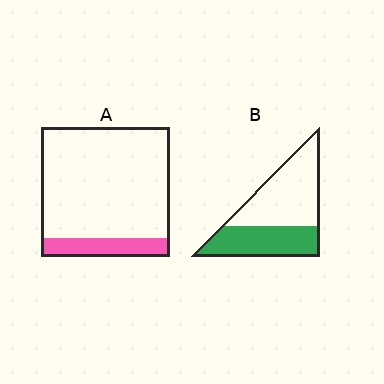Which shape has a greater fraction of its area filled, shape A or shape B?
Shape B.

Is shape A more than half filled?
No.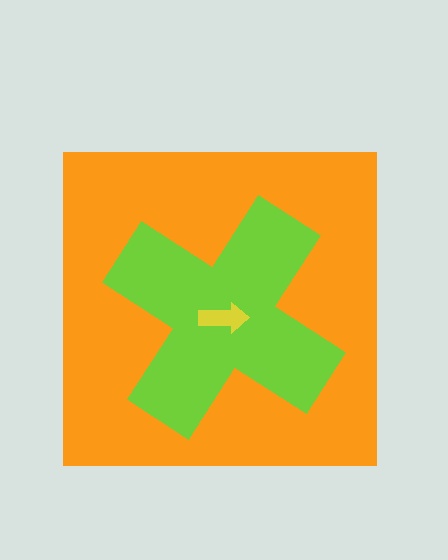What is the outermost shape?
The orange square.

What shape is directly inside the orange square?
The lime cross.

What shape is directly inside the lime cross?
The yellow arrow.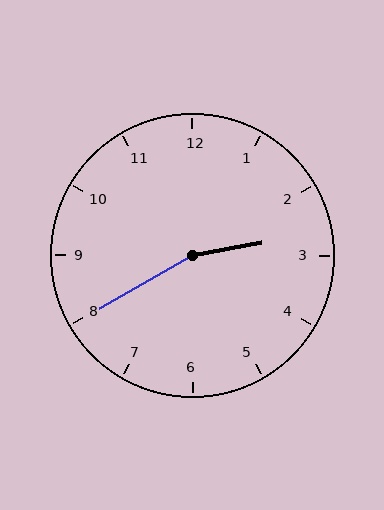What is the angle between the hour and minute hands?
Approximately 160 degrees.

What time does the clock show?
2:40.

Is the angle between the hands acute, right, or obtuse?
It is obtuse.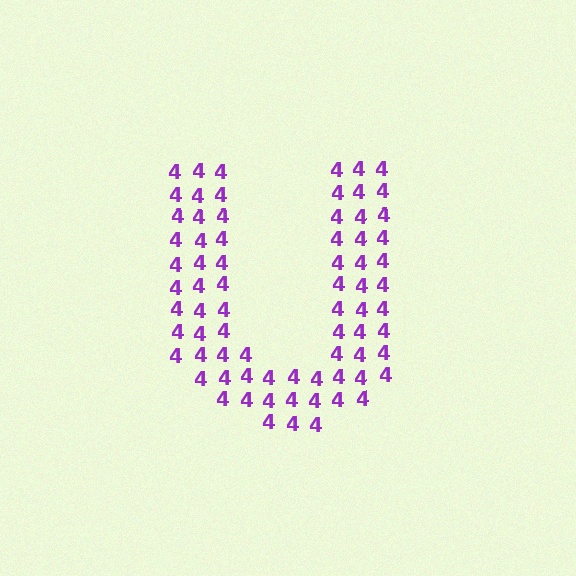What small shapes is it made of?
It is made of small digit 4's.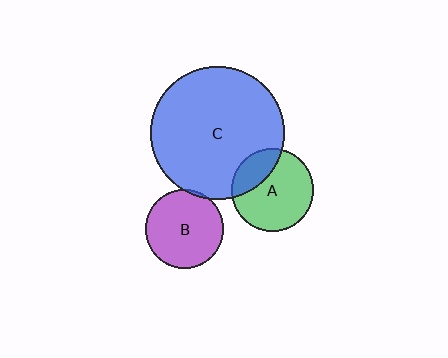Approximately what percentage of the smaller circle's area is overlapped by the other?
Approximately 25%.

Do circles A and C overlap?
Yes.